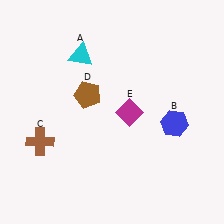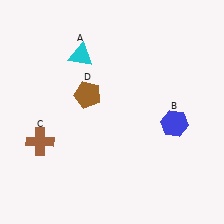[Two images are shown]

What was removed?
The magenta diamond (E) was removed in Image 2.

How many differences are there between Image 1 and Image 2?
There is 1 difference between the two images.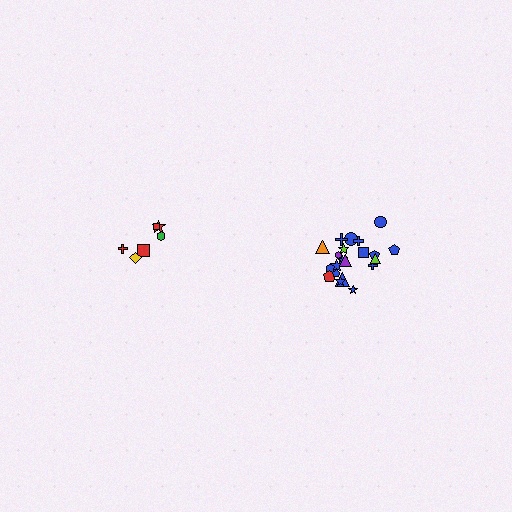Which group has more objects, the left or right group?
The right group.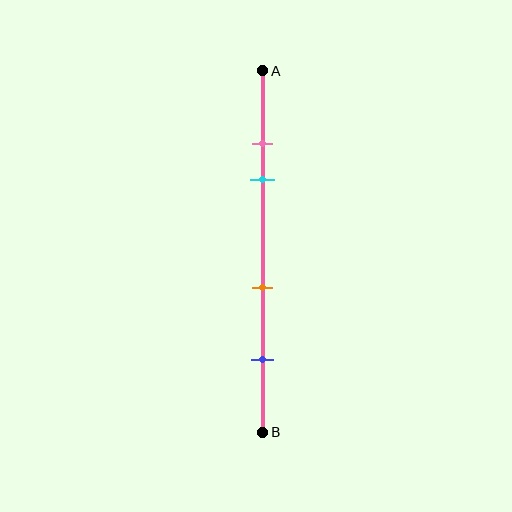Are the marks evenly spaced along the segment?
No, the marks are not evenly spaced.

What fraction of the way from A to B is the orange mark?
The orange mark is approximately 60% (0.6) of the way from A to B.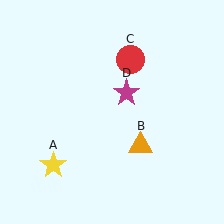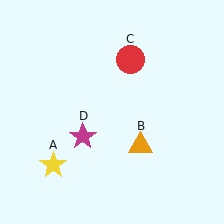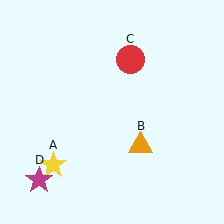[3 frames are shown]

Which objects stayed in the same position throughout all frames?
Yellow star (object A) and orange triangle (object B) and red circle (object C) remained stationary.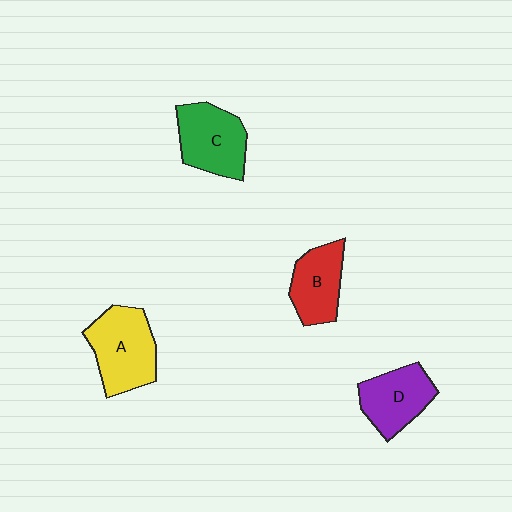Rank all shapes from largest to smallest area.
From largest to smallest: A (yellow), C (green), D (purple), B (red).